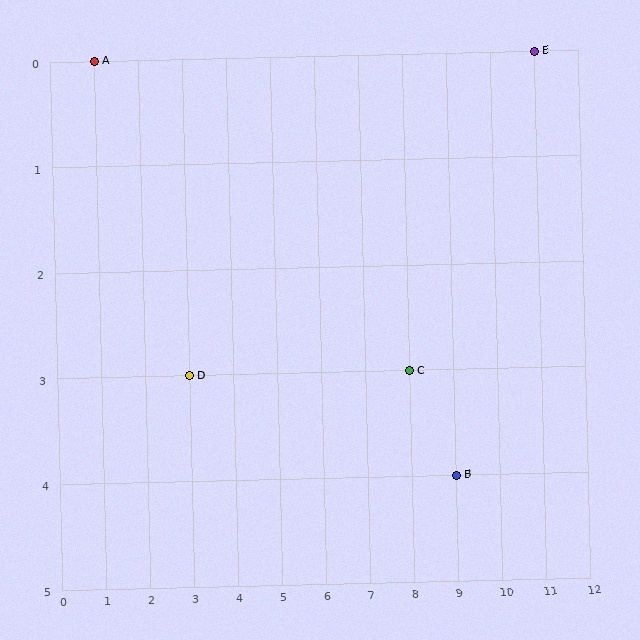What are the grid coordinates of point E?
Point E is at grid coordinates (11, 0).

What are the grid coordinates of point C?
Point C is at grid coordinates (8, 3).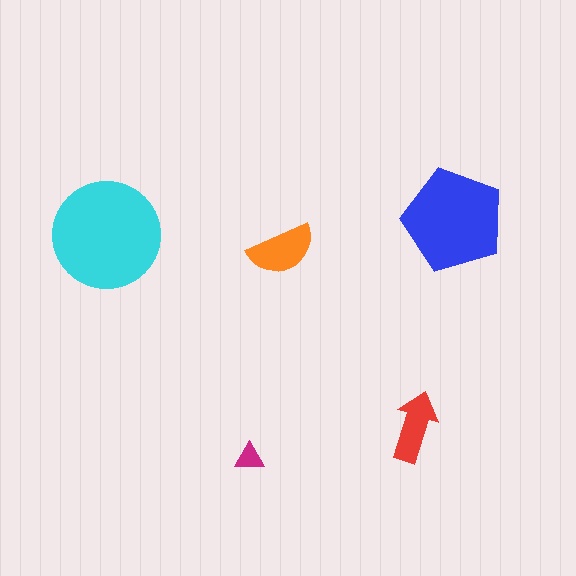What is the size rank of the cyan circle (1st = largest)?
1st.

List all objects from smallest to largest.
The magenta triangle, the red arrow, the orange semicircle, the blue pentagon, the cyan circle.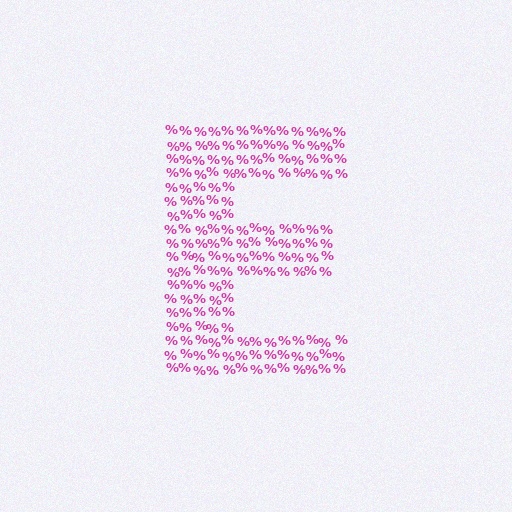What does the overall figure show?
The overall figure shows the letter E.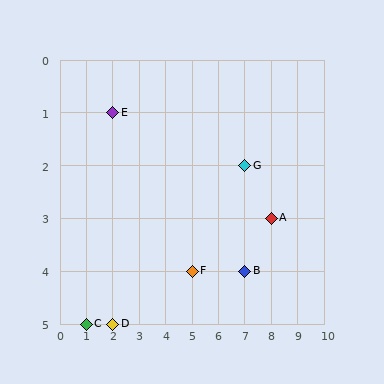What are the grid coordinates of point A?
Point A is at grid coordinates (8, 3).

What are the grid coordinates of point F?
Point F is at grid coordinates (5, 4).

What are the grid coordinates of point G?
Point G is at grid coordinates (7, 2).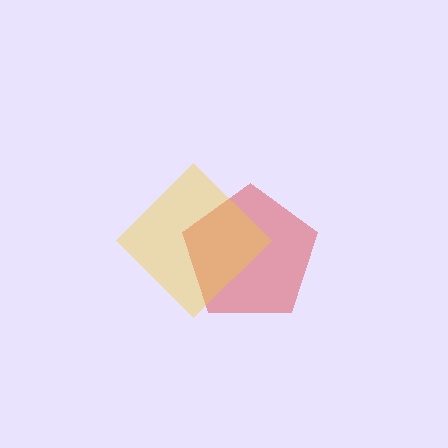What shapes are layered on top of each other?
The layered shapes are: a red pentagon, a yellow diamond.